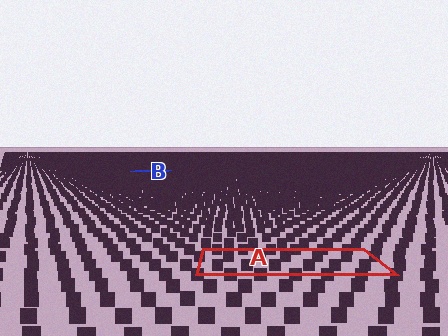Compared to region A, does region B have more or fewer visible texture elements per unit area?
Region B has more texture elements per unit area — they are packed more densely because it is farther away.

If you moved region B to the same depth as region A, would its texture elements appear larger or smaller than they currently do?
They would appear larger. At a closer depth, the same texture elements are projected at a bigger on-screen size.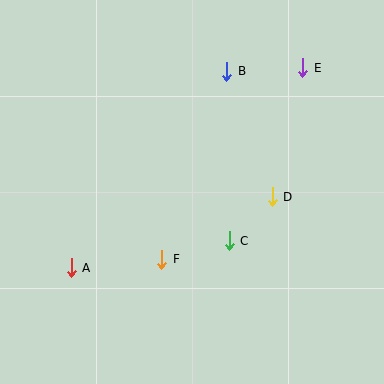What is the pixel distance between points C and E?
The distance between C and E is 188 pixels.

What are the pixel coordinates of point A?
Point A is at (71, 268).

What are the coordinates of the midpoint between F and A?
The midpoint between F and A is at (116, 264).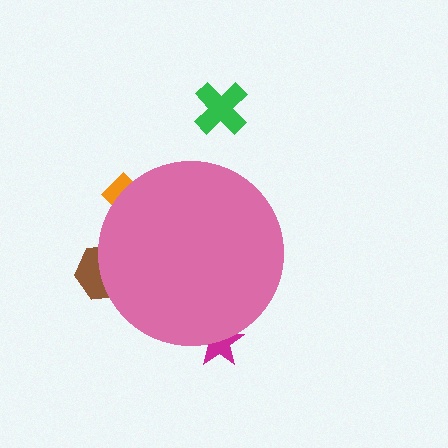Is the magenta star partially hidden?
Yes, the magenta star is partially hidden behind the pink circle.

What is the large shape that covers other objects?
A pink circle.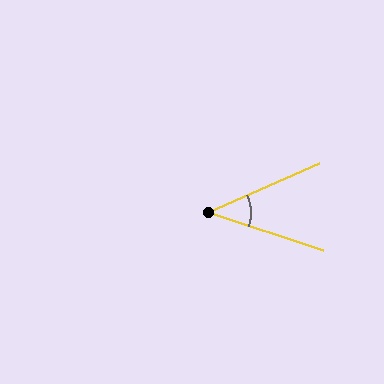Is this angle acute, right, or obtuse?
It is acute.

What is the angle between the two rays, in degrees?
Approximately 42 degrees.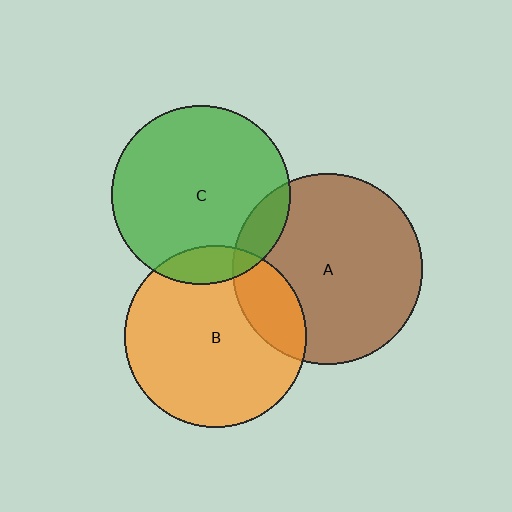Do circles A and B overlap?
Yes.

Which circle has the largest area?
Circle A (brown).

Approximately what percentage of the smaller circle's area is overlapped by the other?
Approximately 20%.